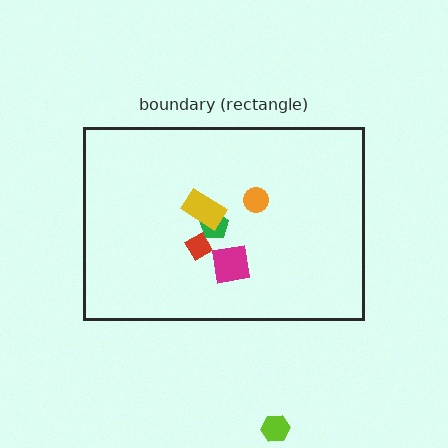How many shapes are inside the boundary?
5 inside, 1 outside.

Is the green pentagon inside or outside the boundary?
Inside.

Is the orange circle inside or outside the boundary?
Inside.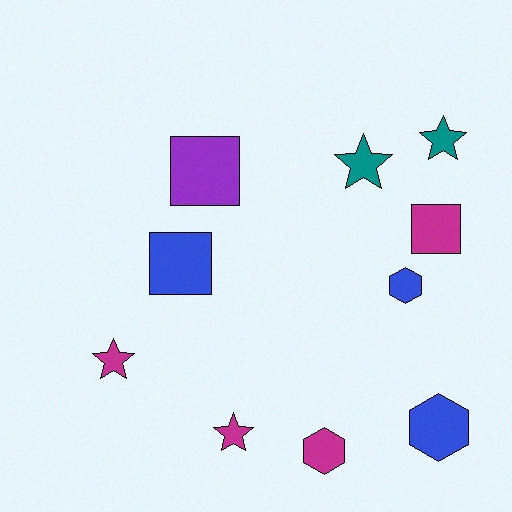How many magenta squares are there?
There is 1 magenta square.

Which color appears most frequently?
Magenta, with 4 objects.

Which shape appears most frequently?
Star, with 4 objects.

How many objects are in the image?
There are 10 objects.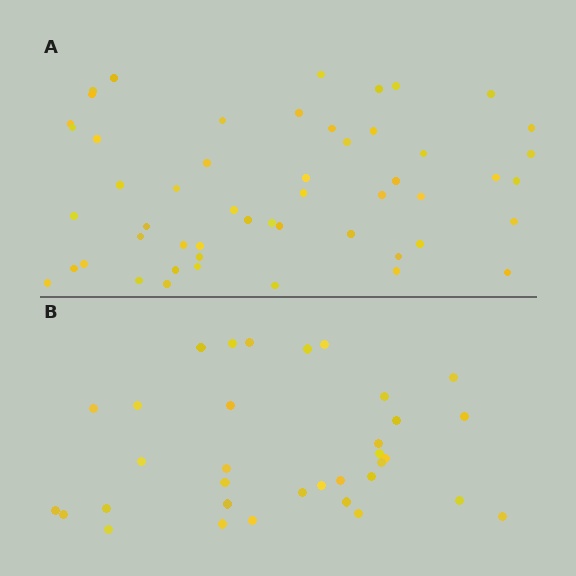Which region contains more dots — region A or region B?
Region A (the top region) has more dots.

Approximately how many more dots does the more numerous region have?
Region A has approximately 20 more dots than region B.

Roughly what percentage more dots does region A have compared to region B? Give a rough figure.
About 55% more.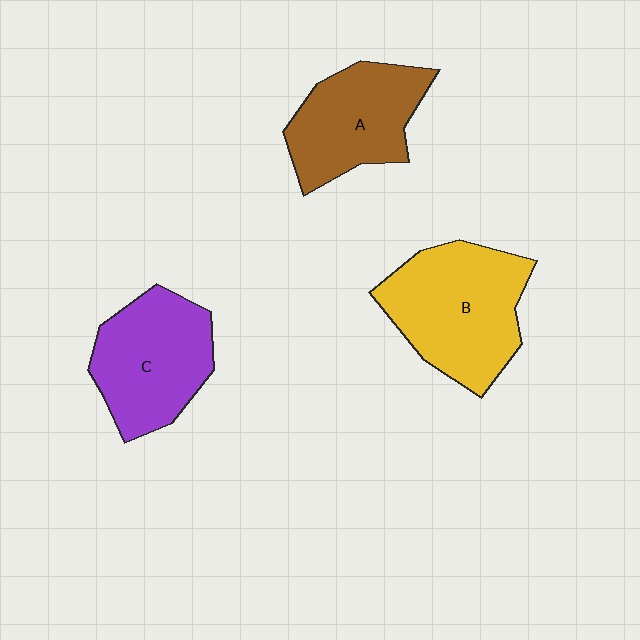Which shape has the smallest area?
Shape A (brown).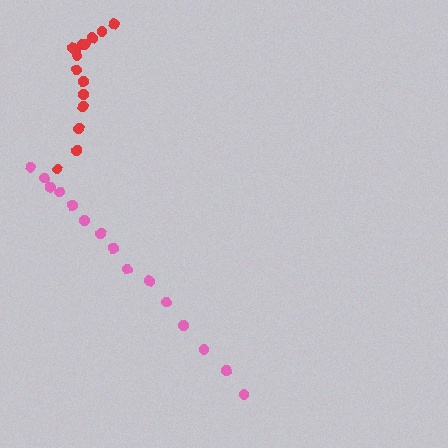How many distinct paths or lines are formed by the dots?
There are 2 distinct paths.